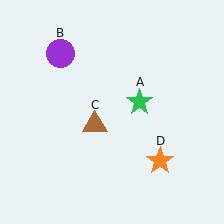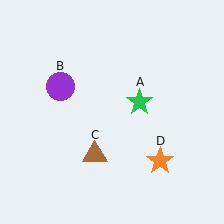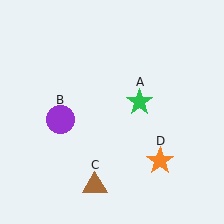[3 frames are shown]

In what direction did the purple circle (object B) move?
The purple circle (object B) moved down.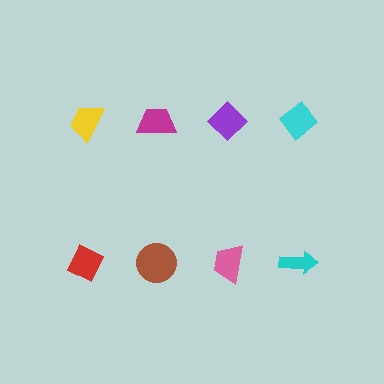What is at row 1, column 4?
A cyan diamond.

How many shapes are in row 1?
4 shapes.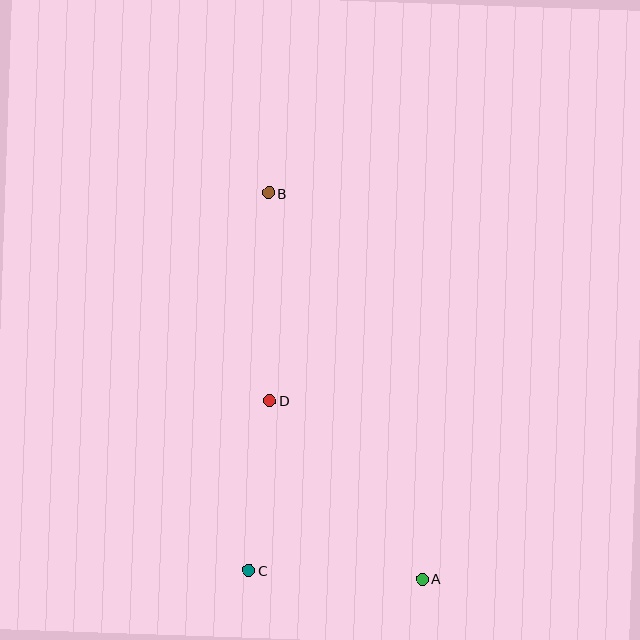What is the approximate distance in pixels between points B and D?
The distance between B and D is approximately 208 pixels.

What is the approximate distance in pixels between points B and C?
The distance between B and C is approximately 378 pixels.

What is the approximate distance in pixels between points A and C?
The distance between A and C is approximately 174 pixels.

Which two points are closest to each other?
Points C and D are closest to each other.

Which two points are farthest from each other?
Points A and B are farthest from each other.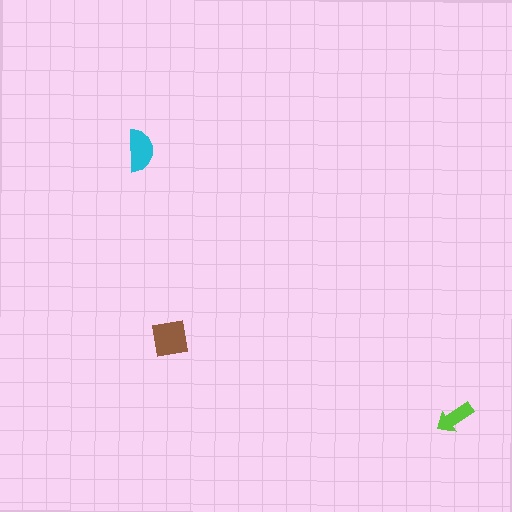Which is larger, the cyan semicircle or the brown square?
The brown square.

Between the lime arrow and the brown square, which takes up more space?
The brown square.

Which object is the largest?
The brown square.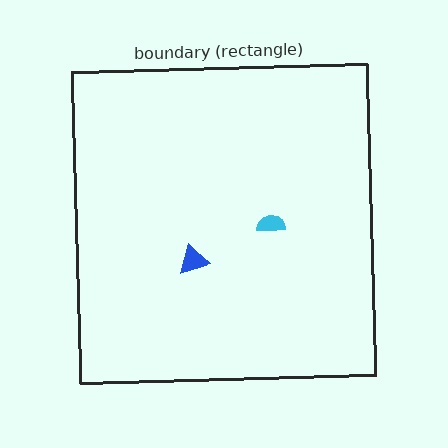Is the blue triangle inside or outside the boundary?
Inside.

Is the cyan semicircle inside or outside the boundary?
Inside.